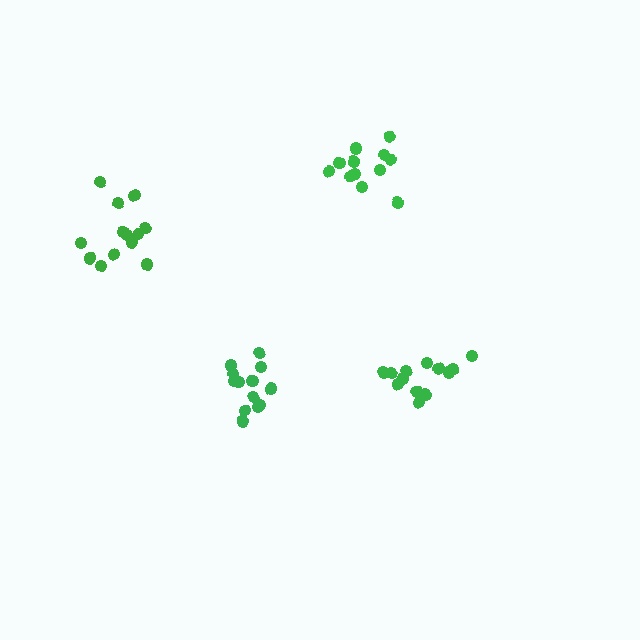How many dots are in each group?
Group 1: 12 dots, Group 2: 13 dots, Group 3: 13 dots, Group 4: 13 dots (51 total).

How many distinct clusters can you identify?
There are 4 distinct clusters.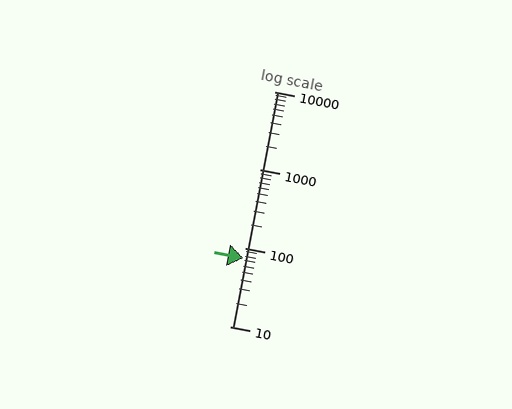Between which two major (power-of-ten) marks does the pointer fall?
The pointer is between 10 and 100.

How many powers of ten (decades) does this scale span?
The scale spans 3 decades, from 10 to 10000.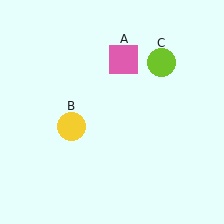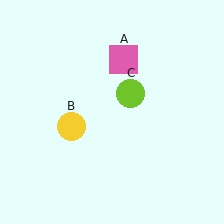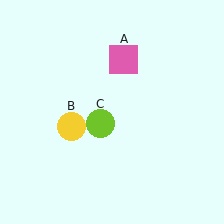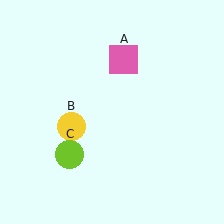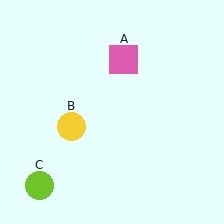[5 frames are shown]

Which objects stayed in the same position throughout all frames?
Pink square (object A) and yellow circle (object B) remained stationary.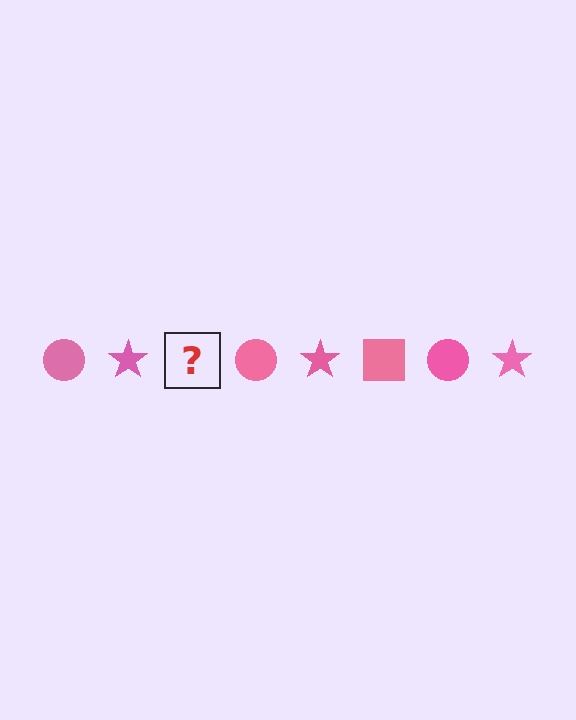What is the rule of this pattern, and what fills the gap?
The rule is that the pattern cycles through circle, star, square shapes in pink. The gap should be filled with a pink square.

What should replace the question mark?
The question mark should be replaced with a pink square.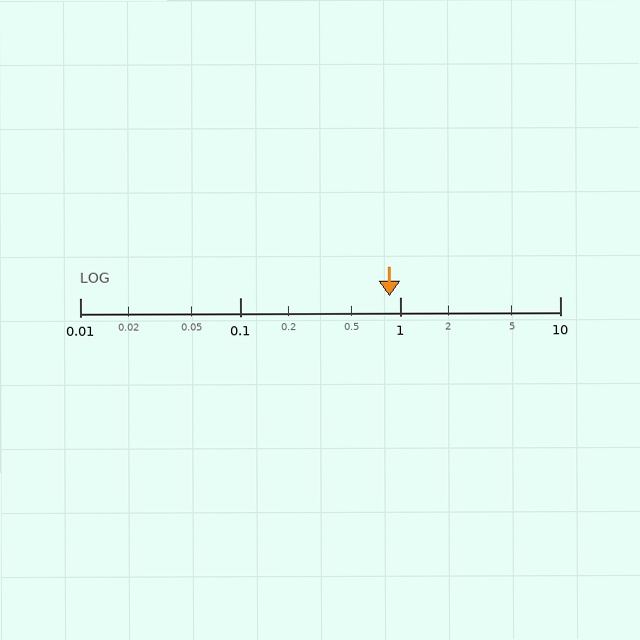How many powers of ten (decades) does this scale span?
The scale spans 3 decades, from 0.01 to 10.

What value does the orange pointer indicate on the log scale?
The pointer indicates approximately 0.86.